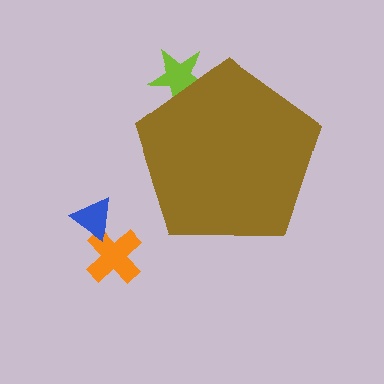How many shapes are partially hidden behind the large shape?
1 shape is partially hidden.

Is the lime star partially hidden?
Yes, the lime star is partially hidden behind the brown pentagon.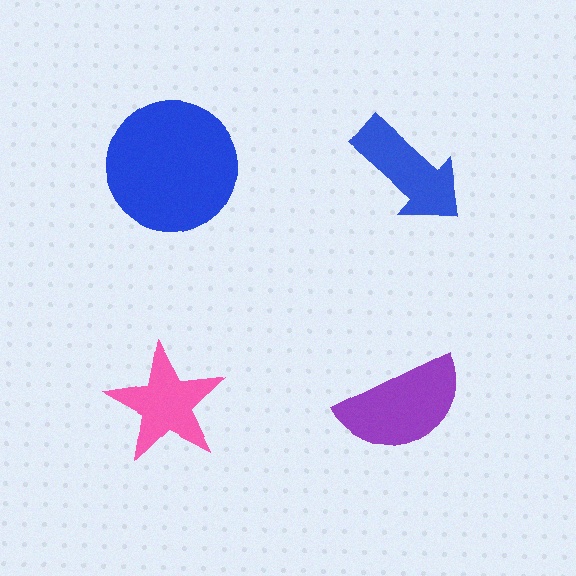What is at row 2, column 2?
A purple semicircle.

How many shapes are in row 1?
2 shapes.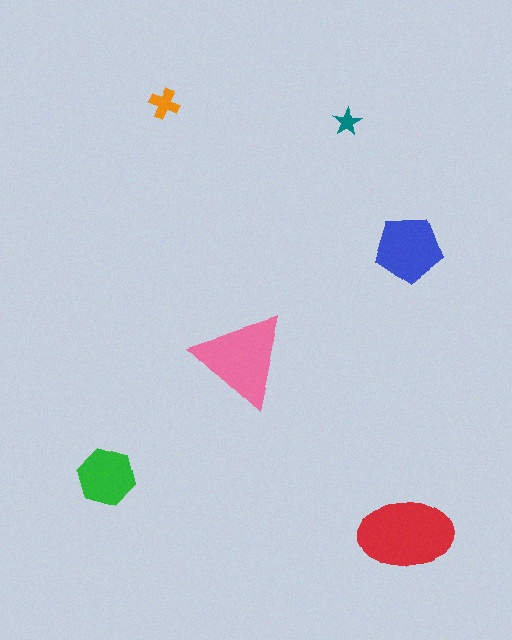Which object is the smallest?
The teal star.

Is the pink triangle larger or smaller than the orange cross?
Larger.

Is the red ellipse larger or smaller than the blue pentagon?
Larger.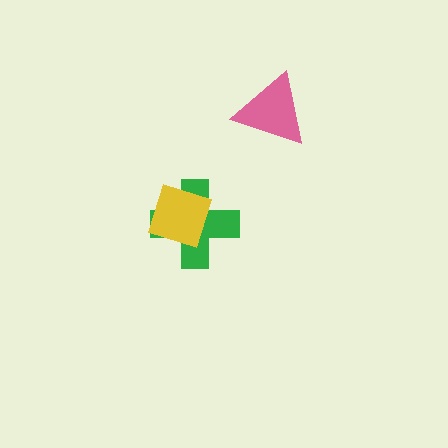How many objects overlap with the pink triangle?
0 objects overlap with the pink triangle.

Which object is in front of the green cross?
The yellow square is in front of the green cross.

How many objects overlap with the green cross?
1 object overlaps with the green cross.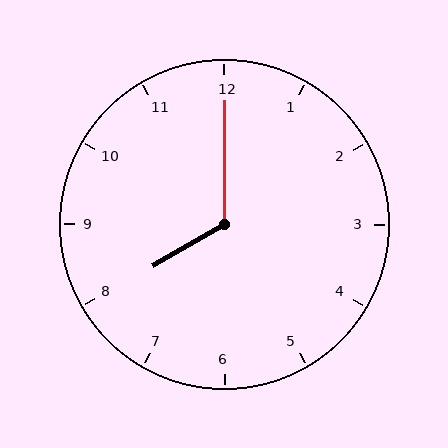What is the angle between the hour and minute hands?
Approximately 120 degrees.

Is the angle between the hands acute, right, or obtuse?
It is obtuse.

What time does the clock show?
8:00.